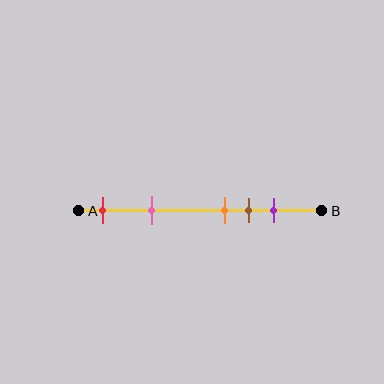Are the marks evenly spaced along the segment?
No, the marks are not evenly spaced.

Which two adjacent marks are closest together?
The orange and brown marks are the closest adjacent pair.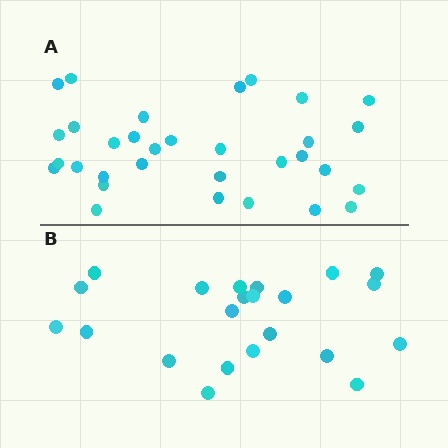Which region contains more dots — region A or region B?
Region A (the top region) has more dots.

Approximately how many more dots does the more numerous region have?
Region A has roughly 10 or so more dots than region B.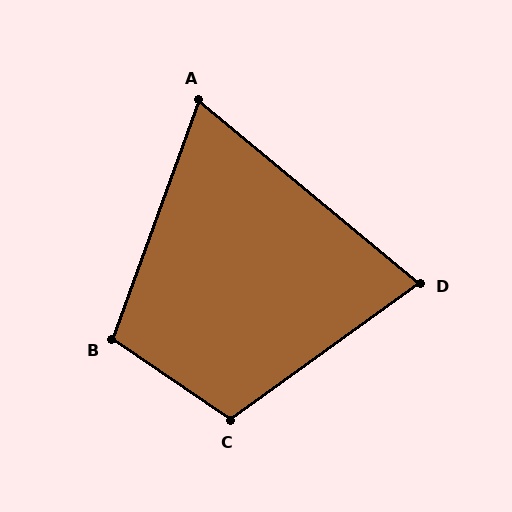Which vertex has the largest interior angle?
C, at approximately 110 degrees.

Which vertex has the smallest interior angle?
A, at approximately 70 degrees.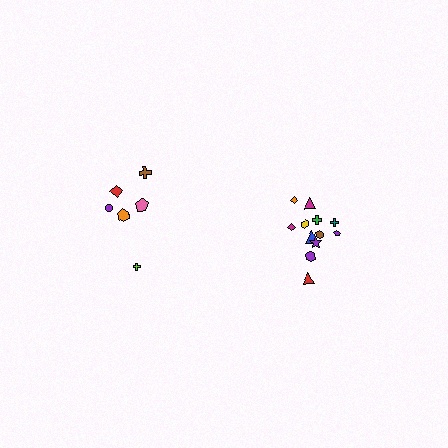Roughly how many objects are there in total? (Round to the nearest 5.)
Roughly 20 objects in total.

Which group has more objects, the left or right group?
The right group.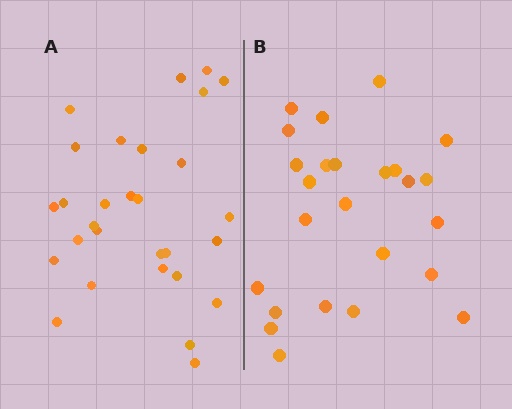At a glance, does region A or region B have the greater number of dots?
Region A (the left region) has more dots.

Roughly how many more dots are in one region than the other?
Region A has about 4 more dots than region B.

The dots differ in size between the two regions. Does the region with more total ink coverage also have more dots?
No. Region B has more total ink coverage because its dots are larger, but region A actually contains more individual dots. Total area can be misleading — the number of items is what matters here.